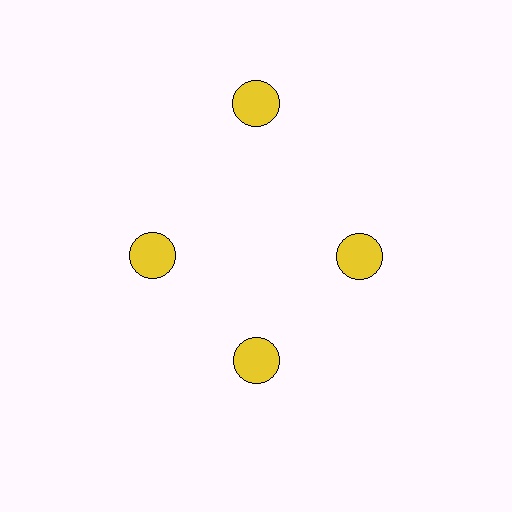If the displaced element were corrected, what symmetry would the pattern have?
It would have 4-fold rotational symmetry — the pattern would map onto itself every 90 degrees.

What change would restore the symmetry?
The symmetry would be restored by moving it inward, back onto the ring so that all 4 circles sit at equal angles and equal distance from the center.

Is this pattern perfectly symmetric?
No. The 4 yellow circles are arranged in a ring, but one element near the 12 o'clock position is pushed outward from the center, breaking the 4-fold rotational symmetry.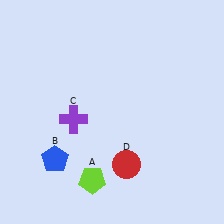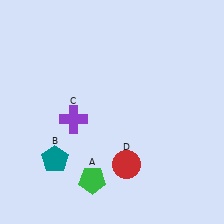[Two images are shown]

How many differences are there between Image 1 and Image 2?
There are 2 differences between the two images.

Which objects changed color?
A changed from lime to green. B changed from blue to teal.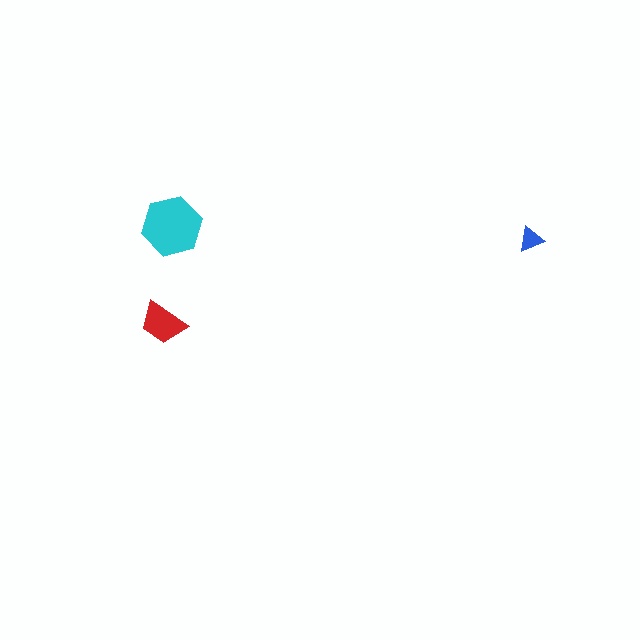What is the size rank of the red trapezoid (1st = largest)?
2nd.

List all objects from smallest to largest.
The blue triangle, the red trapezoid, the cyan hexagon.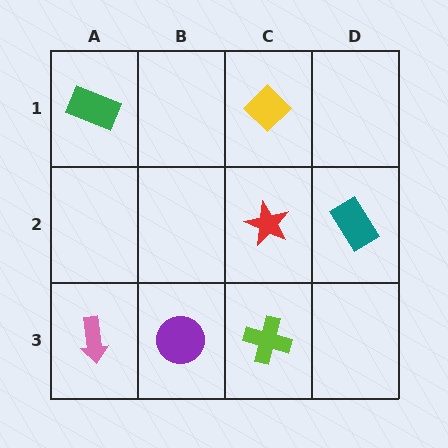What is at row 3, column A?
A pink arrow.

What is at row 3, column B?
A purple circle.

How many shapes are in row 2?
2 shapes.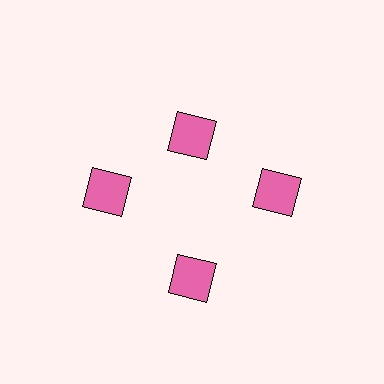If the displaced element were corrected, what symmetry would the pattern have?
It would have 4-fold rotational symmetry — the pattern would map onto itself every 90 degrees.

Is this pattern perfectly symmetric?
No. The 4 pink squares are arranged in a ring, but one element near the 12 o'clock position is pulled inward toward the center, breaking the 4-fold rotational symmetry.